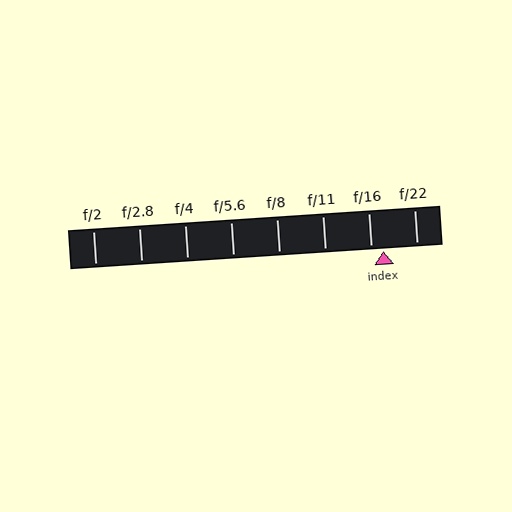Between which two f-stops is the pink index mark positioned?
The index mark is between f/16 and f/22.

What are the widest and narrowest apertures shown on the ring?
The widest aperture shown is f/2 and the narrowest is f/22.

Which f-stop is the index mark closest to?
The index mark is closest to f/16.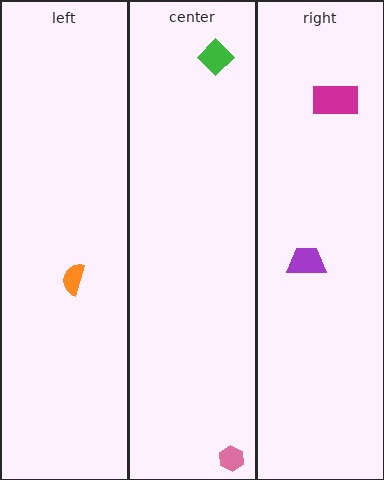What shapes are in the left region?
The orange semicircle.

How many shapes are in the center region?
2.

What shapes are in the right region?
The magenta rectangle, the purple trapezoid.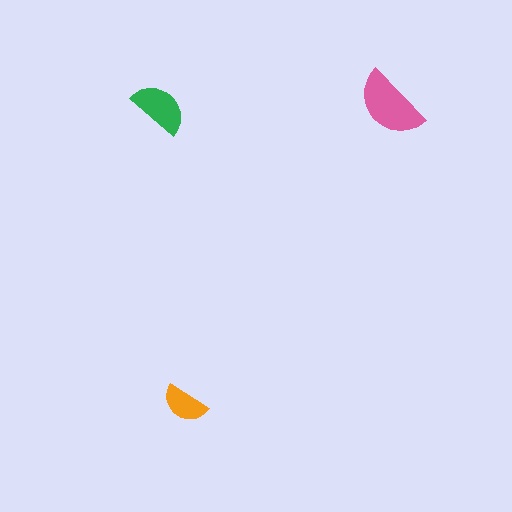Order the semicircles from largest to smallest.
the pink one, the green one, the orange one.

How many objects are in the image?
There are 3 objects in the image.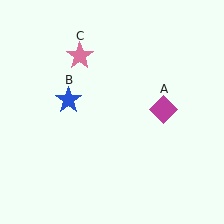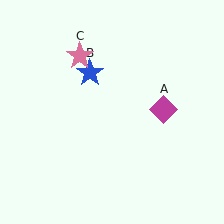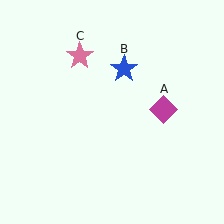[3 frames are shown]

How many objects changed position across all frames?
1 object changed position: blue star (object B).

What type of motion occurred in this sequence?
The blue star (object B) rotated clockwise around the center of the scene.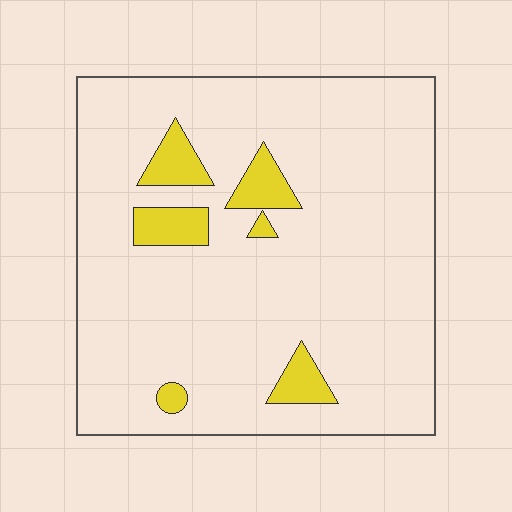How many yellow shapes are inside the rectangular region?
6.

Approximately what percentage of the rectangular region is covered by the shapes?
Approximately 10%.